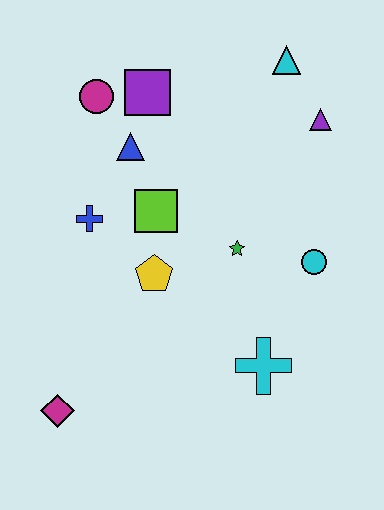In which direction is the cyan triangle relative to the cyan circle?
The cyan triangle is above the cyan circle.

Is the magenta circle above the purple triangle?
Yes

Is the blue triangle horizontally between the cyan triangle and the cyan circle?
No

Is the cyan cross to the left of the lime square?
No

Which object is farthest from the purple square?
The magenta diamond is farthest from the purple square.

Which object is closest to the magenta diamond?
The yellow pentagon is closest to the magenta diamond.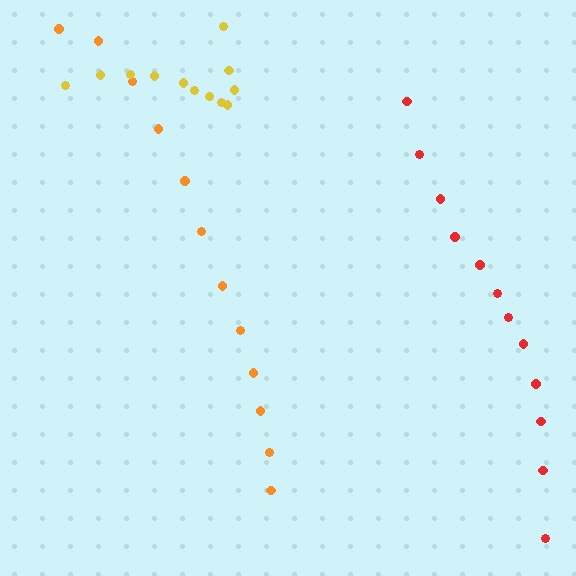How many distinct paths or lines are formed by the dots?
There are 3 distinct paths.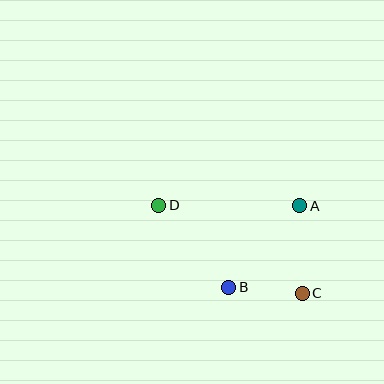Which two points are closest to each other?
Points B and C are closest to each other.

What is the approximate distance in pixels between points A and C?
The distance between A and C is approximately 88 pixels.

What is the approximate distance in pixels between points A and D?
The distance between A and D is approximately 141 pixels.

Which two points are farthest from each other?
Points C and D are farthest from each other.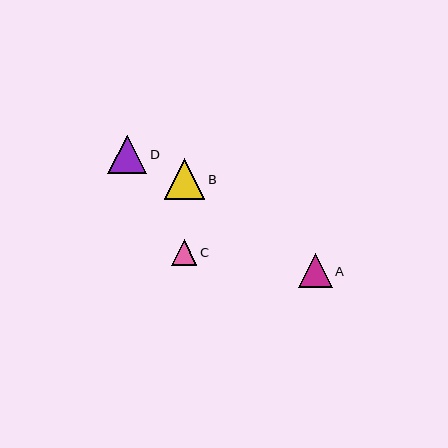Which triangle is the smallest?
Triangle C is the smallest with a size of approximately 26 pixels.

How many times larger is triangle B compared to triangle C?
Triangle B is approximately 1.6 times the size of triangle C.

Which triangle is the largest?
Triangle B is the largest with a size of approximately 41 pixels.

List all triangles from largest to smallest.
From largest to smallest: B, D, A, C.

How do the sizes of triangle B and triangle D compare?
Triangle B and triangle D are approximately the same size.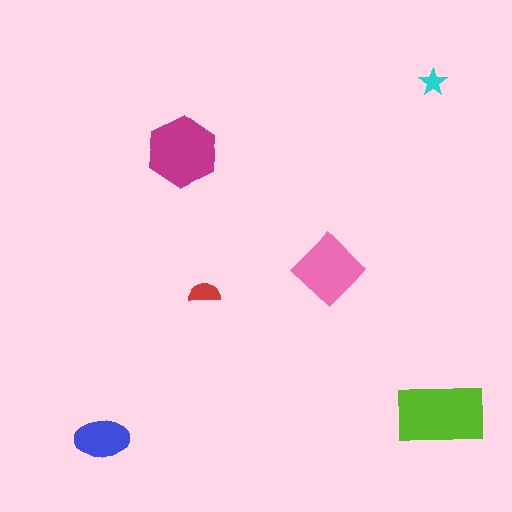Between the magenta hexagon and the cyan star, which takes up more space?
The magenta hexagon.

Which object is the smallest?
The cyan star.